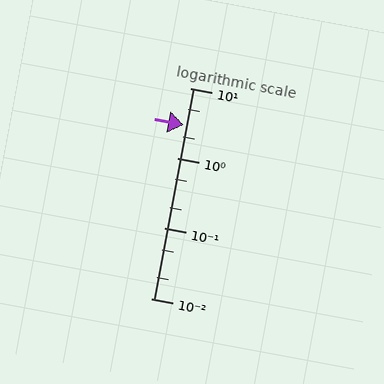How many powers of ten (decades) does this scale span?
The scale spans 3 decades, from 0.01 to 10.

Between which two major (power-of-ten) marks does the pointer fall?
The pointer is between 1 and 10.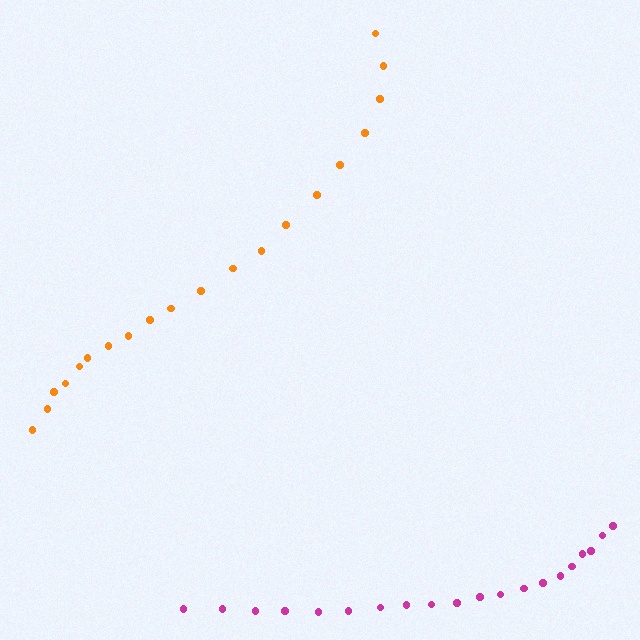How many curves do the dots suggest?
There are 2 distinct paths.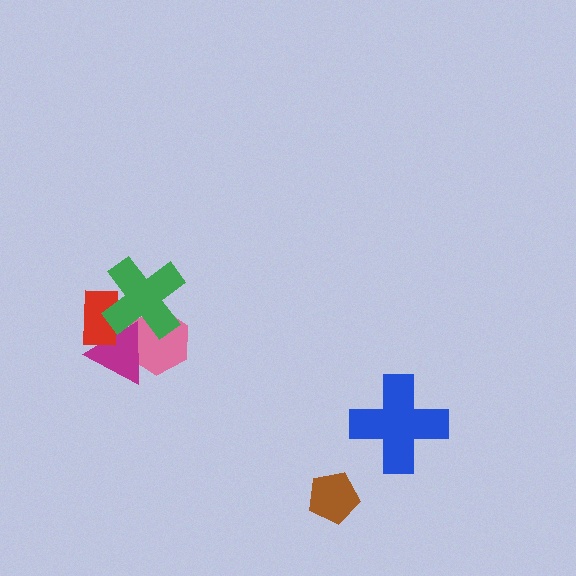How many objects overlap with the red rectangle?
2 objects overlap with the red rectangle.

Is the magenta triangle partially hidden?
Yes, it is partially covered by another shape.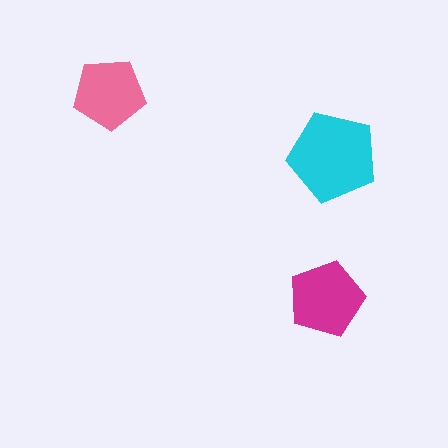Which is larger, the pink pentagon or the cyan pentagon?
The cyan one.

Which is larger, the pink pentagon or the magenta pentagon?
The magenta one.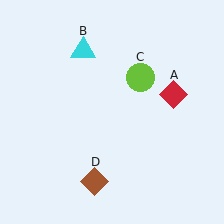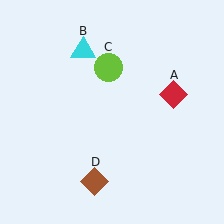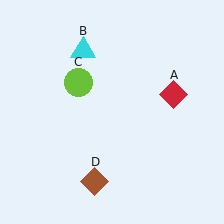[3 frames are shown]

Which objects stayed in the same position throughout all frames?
Red diamond (object A) and cyan triangle (object B) and brown diamond (object D) remained stationary.